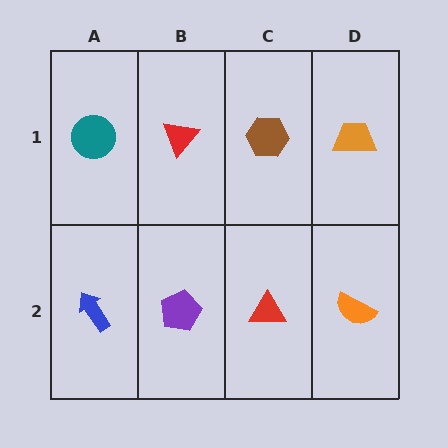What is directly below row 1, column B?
A purple pentagon.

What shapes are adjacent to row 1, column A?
A blue arrow (row 2, column A), a red triangle (row 1, column B).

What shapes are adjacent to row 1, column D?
An orange semicircle (row 2, column D), a brown hexagon (row 1, column C).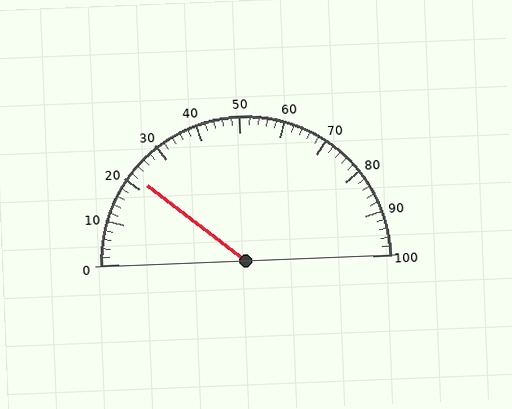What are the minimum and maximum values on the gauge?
The gauge ranges from 0 to 100.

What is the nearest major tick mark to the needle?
The nearest major tick mark is 20.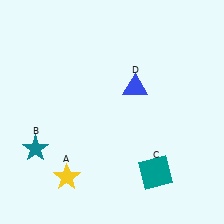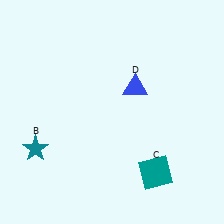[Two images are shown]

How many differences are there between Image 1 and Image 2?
There is 1 difference between the two images.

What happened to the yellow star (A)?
The yellow star (A) was removed in Image 2. It was in the bottom-left area of Image 1.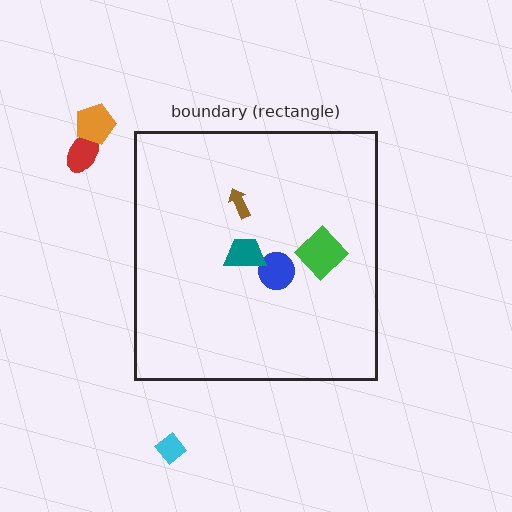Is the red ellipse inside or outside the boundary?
Outside.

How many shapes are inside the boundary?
4 inside, 3 outside.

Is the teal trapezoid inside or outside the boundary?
Inside.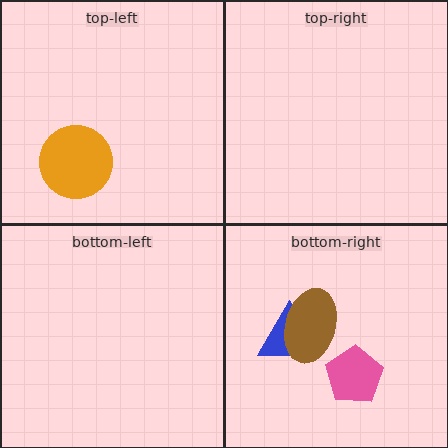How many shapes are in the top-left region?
1.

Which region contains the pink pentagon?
The bottom-right region.